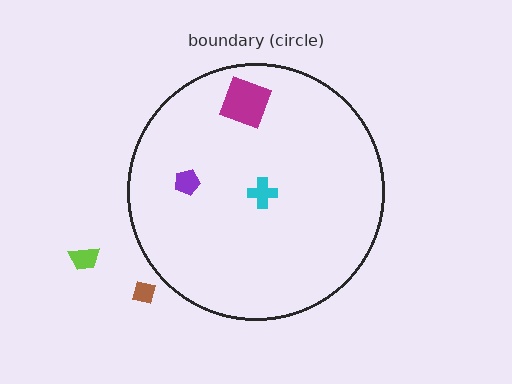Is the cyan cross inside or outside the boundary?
Inside.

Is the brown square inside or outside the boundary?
Outside.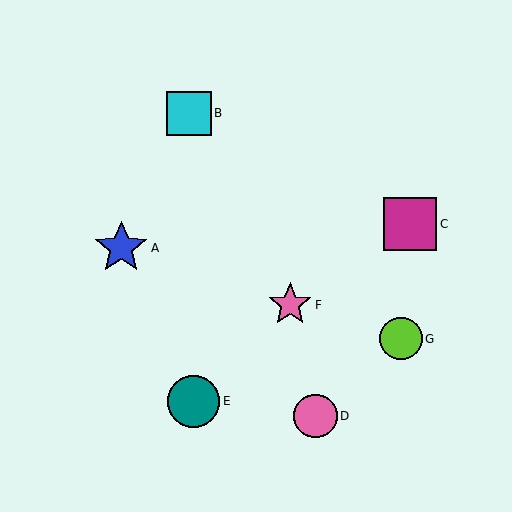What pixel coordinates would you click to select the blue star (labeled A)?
Click at (121, 248) to select the blue star A.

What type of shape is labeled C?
Shape C is a magenta square.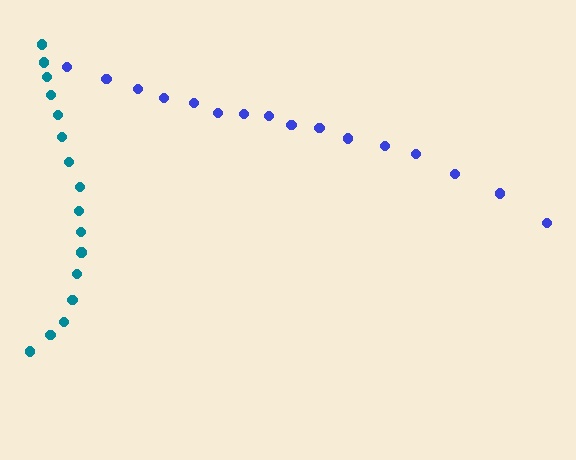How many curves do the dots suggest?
There are 2 distinct paths.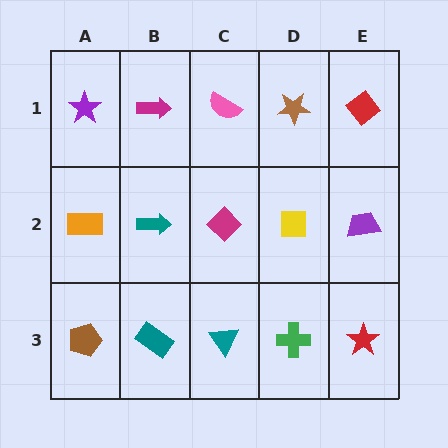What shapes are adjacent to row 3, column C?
A magenta diamond (row 2, column C), a teal rectangle (row 3, column B), a green cross (row 3, column D).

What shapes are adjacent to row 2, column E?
A red diamond (row 1, column E), a red star (row 3, column E), a yellow square (row 2, column D).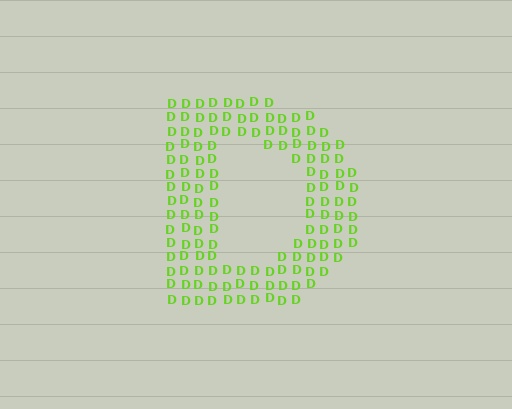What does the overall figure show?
The overall figure shows the letter D.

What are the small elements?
The small elements are letter D's.